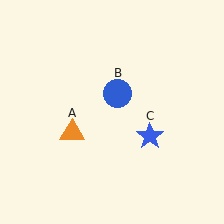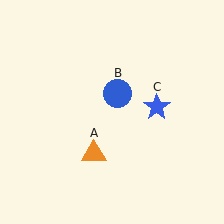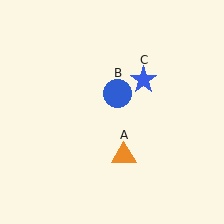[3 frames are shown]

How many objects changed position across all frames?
2 objects changed position: orange triangle (object A), blue star (object C).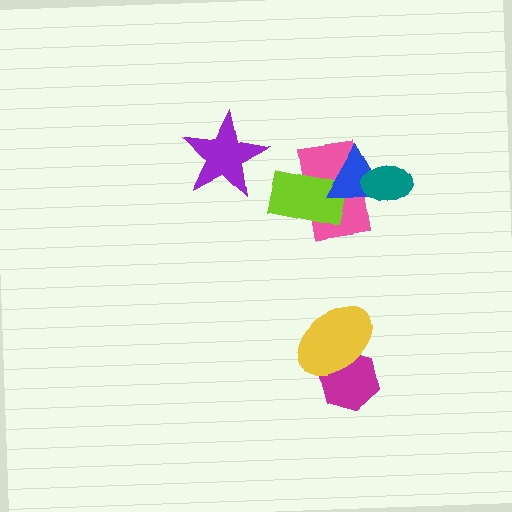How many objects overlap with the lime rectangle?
2 objects overlap with the lime rectangle.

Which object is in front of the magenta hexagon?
The yellow ellipse is in front of the magenta hexagon.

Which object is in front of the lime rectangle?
The blue triangle is in front of the lime rectangle.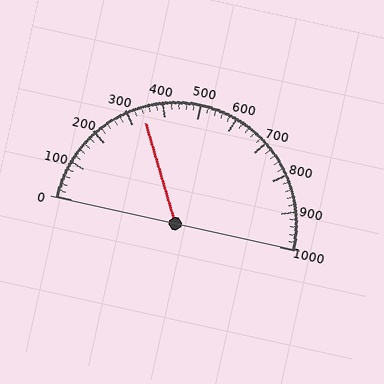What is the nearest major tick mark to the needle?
The nearest major tick mark is 300.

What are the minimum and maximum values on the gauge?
The gauge ranges from 0 to 1000.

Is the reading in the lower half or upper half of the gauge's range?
The reading is in the lower half of the range (0 to 1000).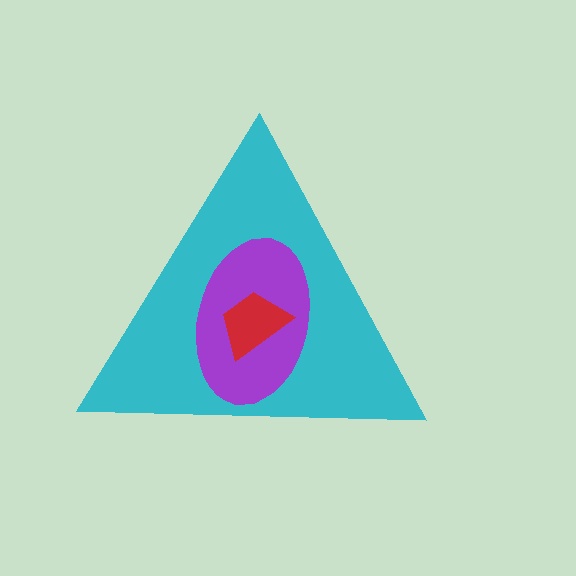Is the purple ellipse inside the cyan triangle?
Yes.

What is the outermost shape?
The cyan triangle.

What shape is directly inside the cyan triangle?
The purple ellipse.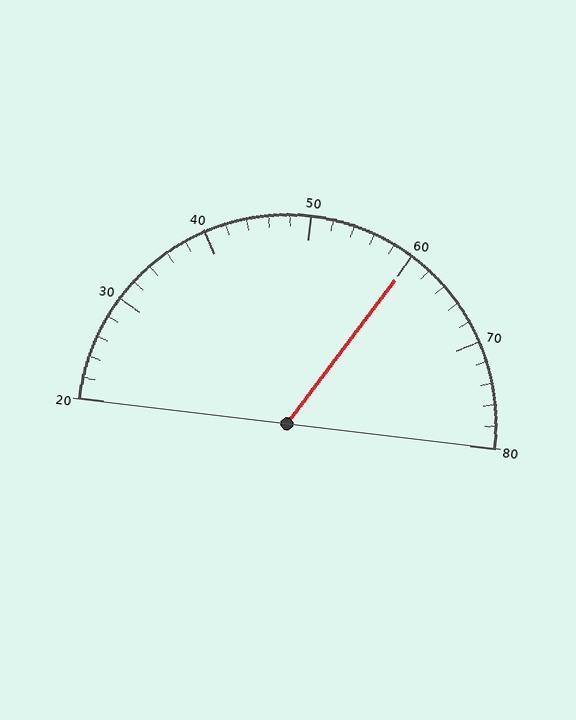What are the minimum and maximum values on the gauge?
The gauge ranges from 20 to 80.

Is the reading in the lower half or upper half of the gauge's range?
The reading is in the upper half of the range (20 to 80).